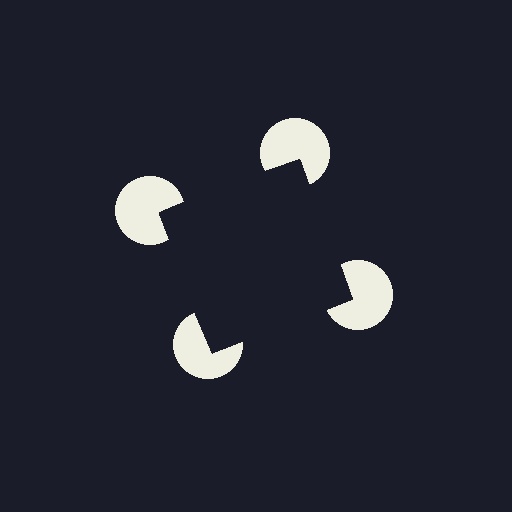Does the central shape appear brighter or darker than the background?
It typically appears slightly darker than the background, even though no actual brightness change is drawn.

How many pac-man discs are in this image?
There are 4 — one at each vertex of the illusory square.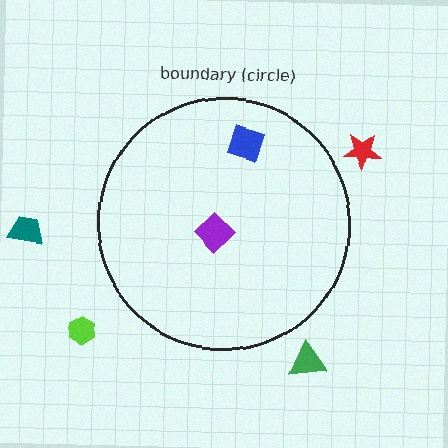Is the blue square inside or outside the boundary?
Inside.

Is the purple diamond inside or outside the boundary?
Inside.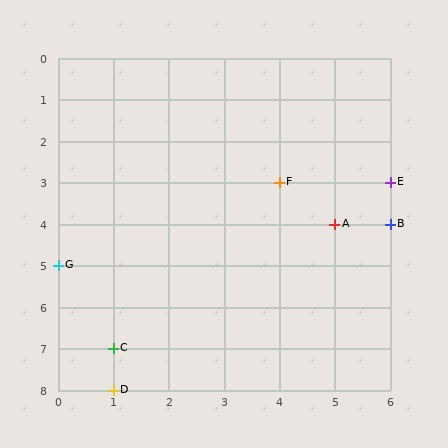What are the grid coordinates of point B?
Point B is at grid coordinates (6, 4).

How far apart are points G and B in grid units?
Points G and B are 6 columns and 1 row apart (about 6.1 grid units diagonally).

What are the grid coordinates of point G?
Point G is at grid coordinates (0, 5).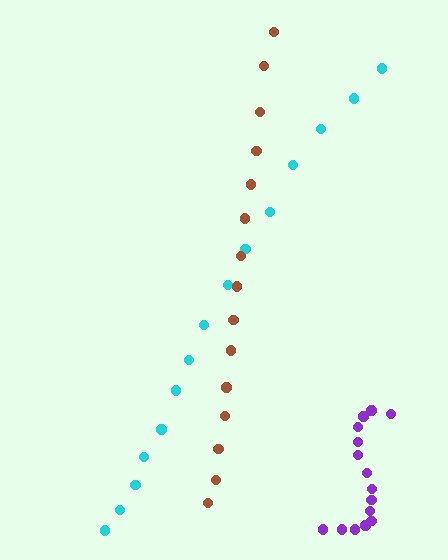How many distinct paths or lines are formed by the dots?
There are 3 distinct paths.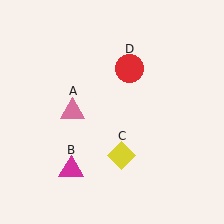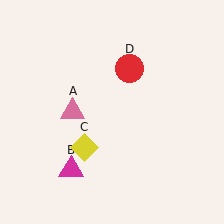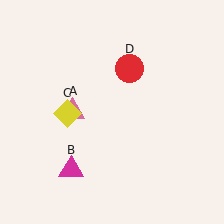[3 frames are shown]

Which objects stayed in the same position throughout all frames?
Pink triangle (object A) and magenta triangle (object B) and red circle (object D) remained stationary.